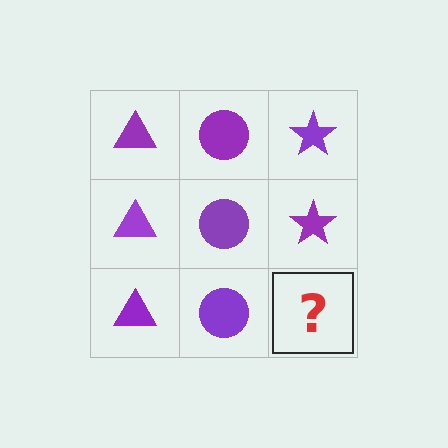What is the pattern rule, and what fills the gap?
The rule is that each column has a consistent shape. The gap should be filled with a purple star.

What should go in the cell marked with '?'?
The missing cell should contain a purple star.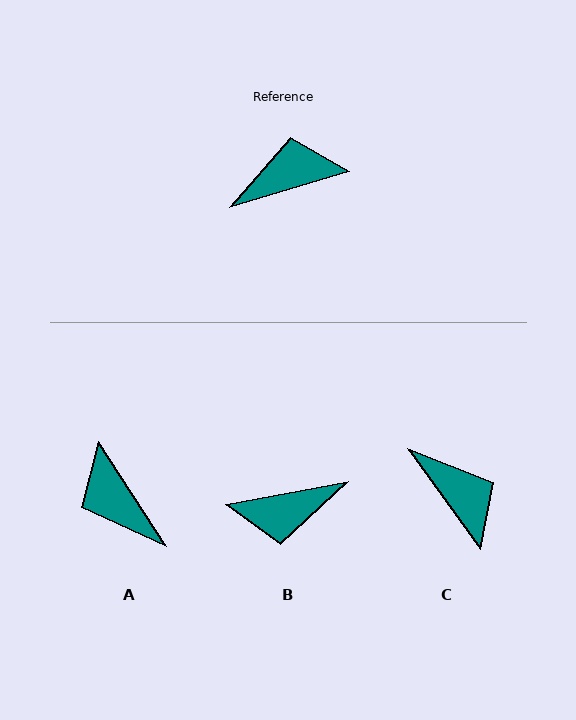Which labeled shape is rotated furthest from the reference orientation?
B, about 174 degrees away.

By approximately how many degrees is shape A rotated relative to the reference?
Approximately 106 degrees counter-clockwise.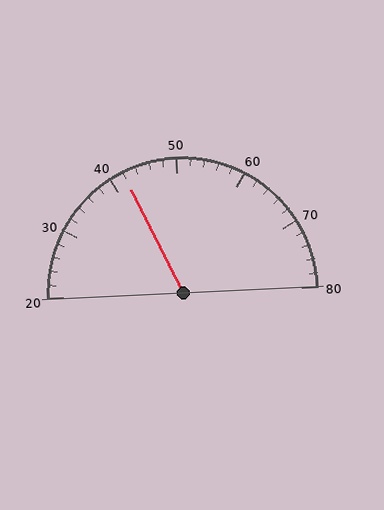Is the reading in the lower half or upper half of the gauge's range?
The reading is in the lower half of the range (20 to 80).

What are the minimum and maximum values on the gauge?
The gauge ranges from 20 to 80.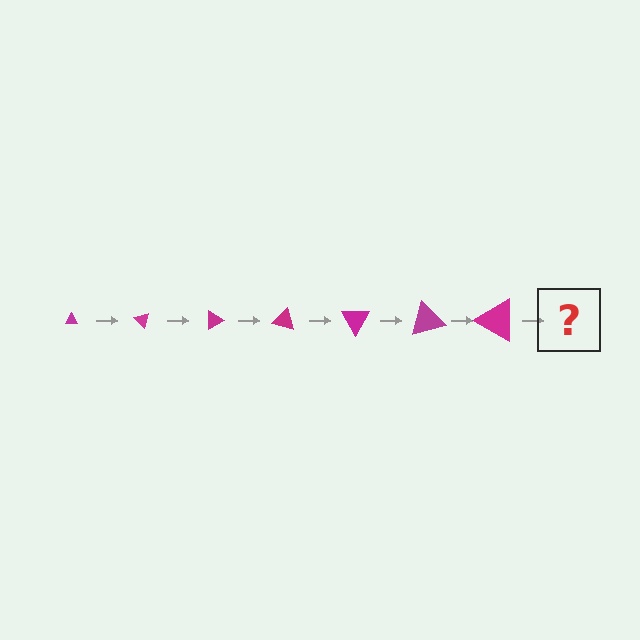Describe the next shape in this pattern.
It should be a triangle, larger than the previous one and rotated 315 degrees from the start.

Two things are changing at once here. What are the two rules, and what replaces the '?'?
The two rules are that the triangle grows larger each step and it rotates 45 degrees each step. The '?' should be a triangle, larger than the previous one and rotated 315 degrees from the start.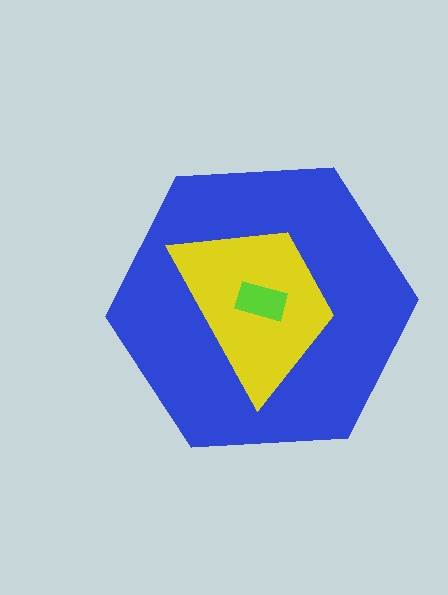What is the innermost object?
The lime rectangle.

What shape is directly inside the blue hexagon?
The yellow trapezoid.